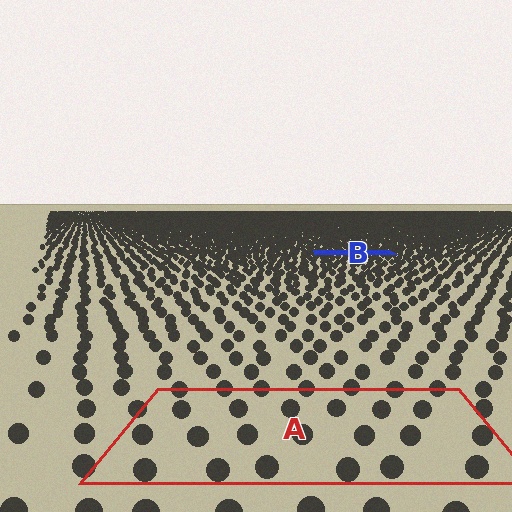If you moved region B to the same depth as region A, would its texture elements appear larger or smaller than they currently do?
They would appear larger. At a closer depth, the same texture elements are projected at a bigger on-screen size.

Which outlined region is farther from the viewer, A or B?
Region B is farther from the viewer — the texture elements inside it appear smaller and more densely packed.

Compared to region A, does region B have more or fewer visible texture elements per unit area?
Region B has more texture elements per unit area — they are packed more densely because it is farther away.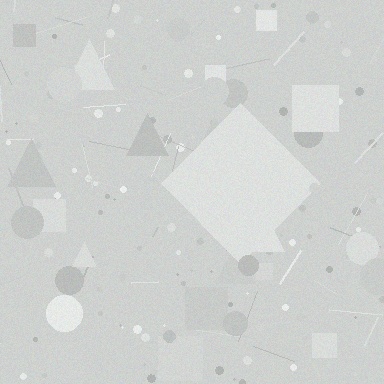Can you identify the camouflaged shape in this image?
The camouflaged shape is a diamond.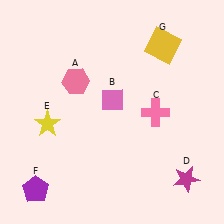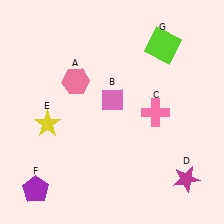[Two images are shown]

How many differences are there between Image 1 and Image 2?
There is 1 difference between the two images.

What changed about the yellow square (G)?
In Image 1, G is yellow. In Image 2, it changed to lime.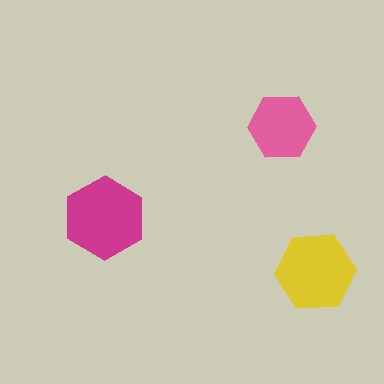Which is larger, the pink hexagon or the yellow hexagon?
The yellow one.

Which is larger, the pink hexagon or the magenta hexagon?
The magenta one.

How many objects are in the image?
There are 3 objects in the image.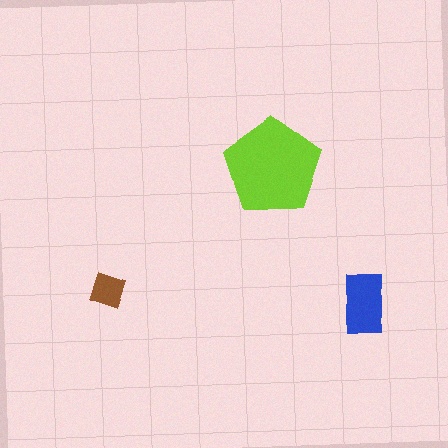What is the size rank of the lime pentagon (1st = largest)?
1st.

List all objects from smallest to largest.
The brown square, the blue rectangle, the lime pentagon.